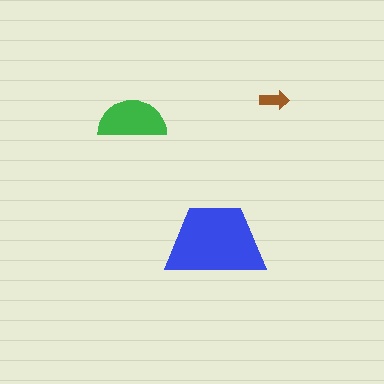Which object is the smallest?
The brown arrow.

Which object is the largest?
The blue trapezoid.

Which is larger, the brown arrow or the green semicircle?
The green semicircle.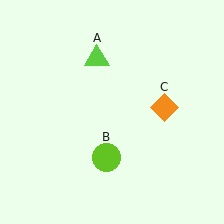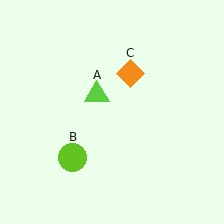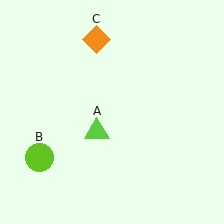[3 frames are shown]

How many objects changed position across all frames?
3 objects changed position: lime triangle (object A), lime circle (object B), orange diamond (object C).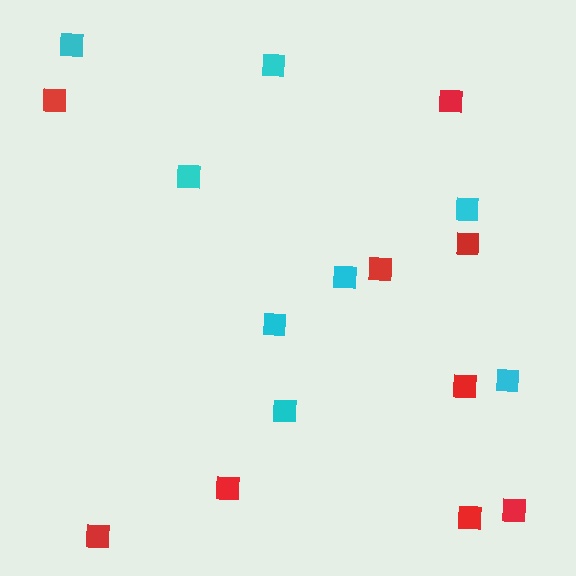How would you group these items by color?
There are 2 groups: one group of cyan squares (8) and one group of red squares (9).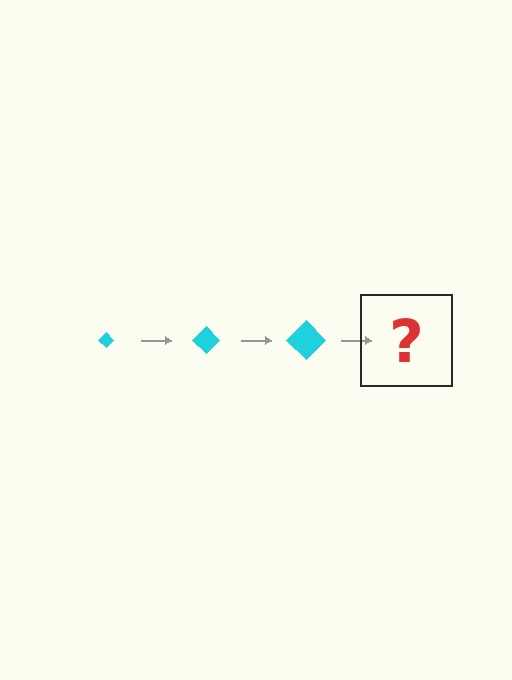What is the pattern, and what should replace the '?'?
The pattern is that the diamond gets progressively larger each step. The '?' should be a cyan diamond, larger than the previous one.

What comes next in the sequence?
The next element should be a cyan diamond, larger than the previous one.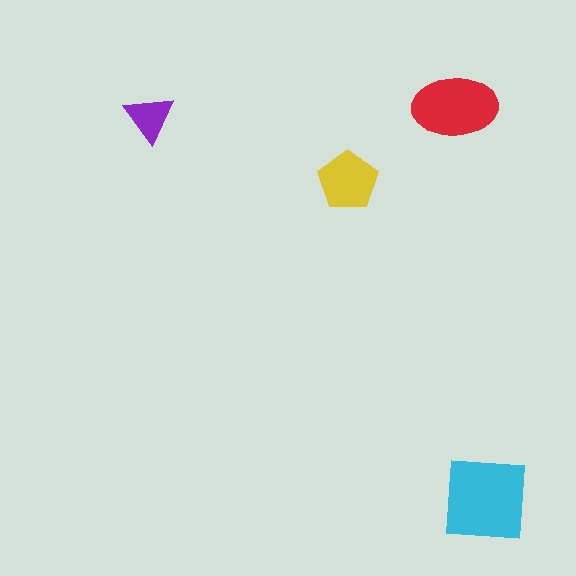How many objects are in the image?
There are 4 objects in the image.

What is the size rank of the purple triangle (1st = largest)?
4th.